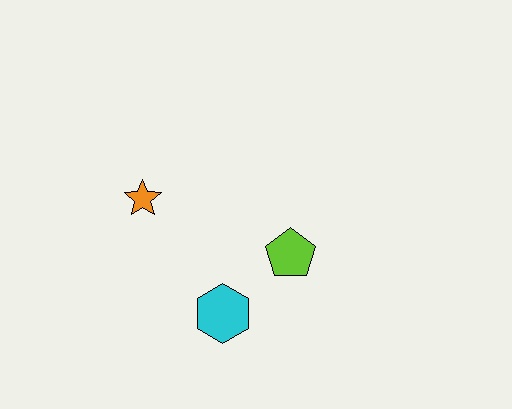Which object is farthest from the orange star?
The lime pentagon is farthest from the orange star.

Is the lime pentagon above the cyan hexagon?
Yes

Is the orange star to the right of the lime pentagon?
No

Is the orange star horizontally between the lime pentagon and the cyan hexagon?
No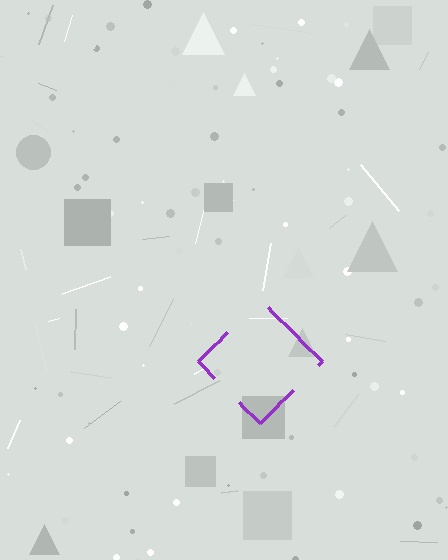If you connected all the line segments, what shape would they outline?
They would outline a diamond.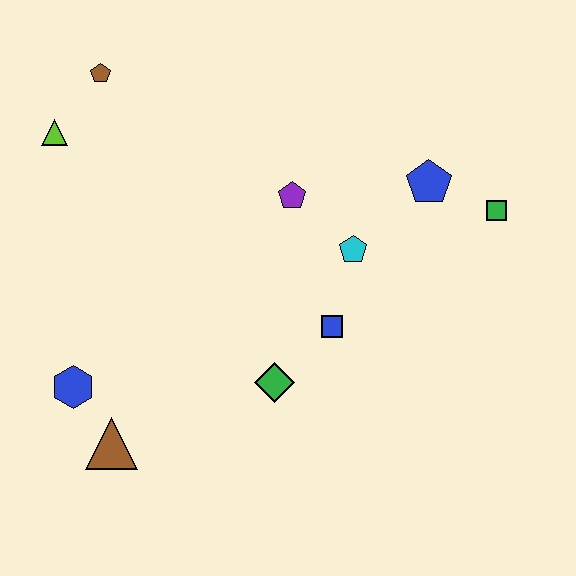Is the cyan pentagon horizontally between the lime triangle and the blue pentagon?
Yes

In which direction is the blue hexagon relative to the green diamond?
The blue hexagon is to the left of the green diamond.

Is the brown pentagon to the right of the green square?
No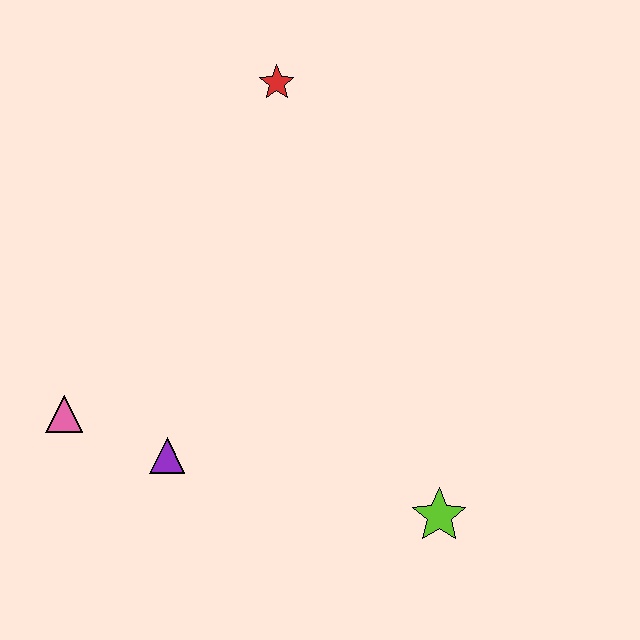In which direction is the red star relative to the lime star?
The red star is above the lime star.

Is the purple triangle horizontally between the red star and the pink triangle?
Yes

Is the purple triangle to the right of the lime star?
No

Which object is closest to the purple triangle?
The pink triangle is closest to the purple triangle.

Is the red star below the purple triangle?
No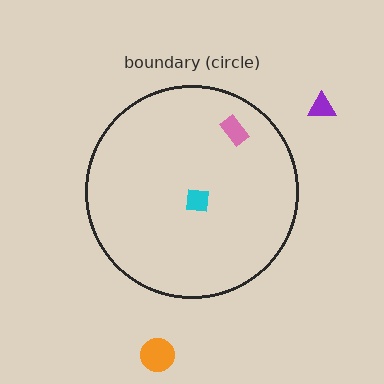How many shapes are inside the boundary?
2 inside, 2 outside.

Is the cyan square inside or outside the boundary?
Inside.